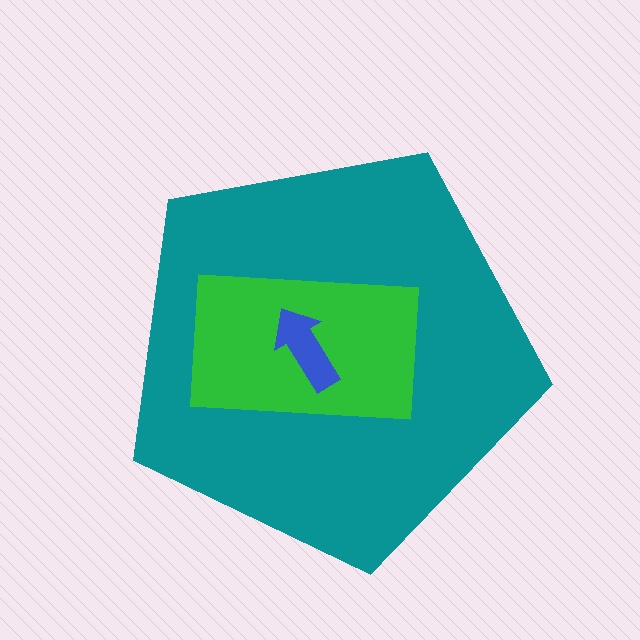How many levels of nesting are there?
3.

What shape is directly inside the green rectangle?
The blue arrow.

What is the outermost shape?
The teal pentagon.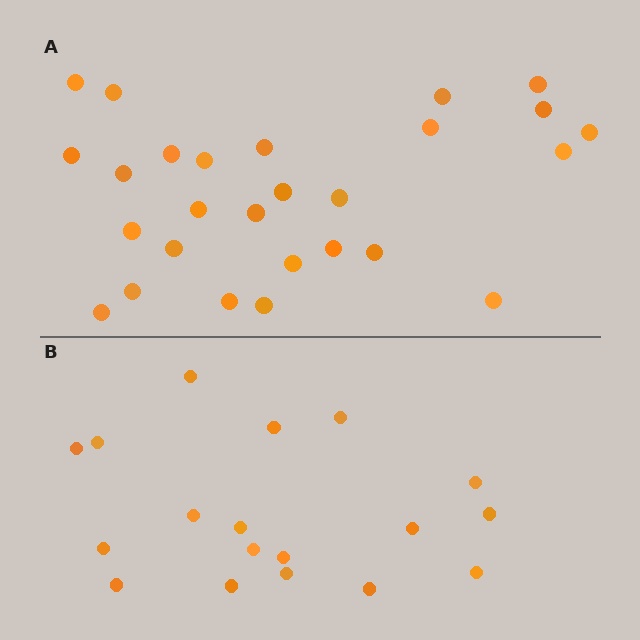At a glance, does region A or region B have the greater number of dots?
Region A (the top region) has more dots.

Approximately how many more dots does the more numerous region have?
Region A has roughly 8 or so more dots than region B.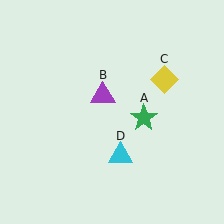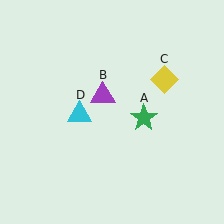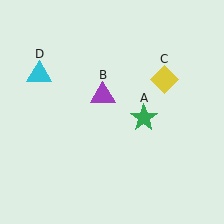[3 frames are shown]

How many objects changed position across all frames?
1 object changed position: cyan triangle (object D).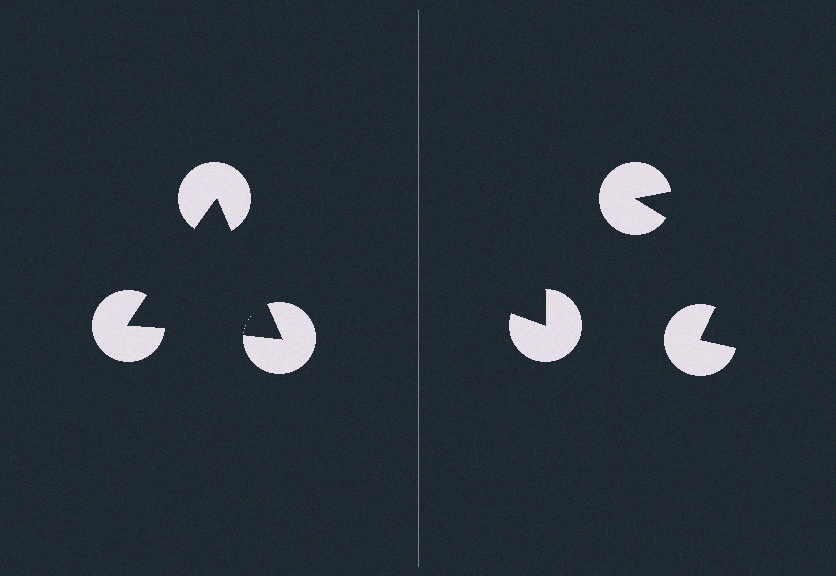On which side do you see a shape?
An illusory triangle appears on the left side. On the right side the wedge cuts are rotated, so no coherent shape forms.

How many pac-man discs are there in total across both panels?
6 — 3 on each side.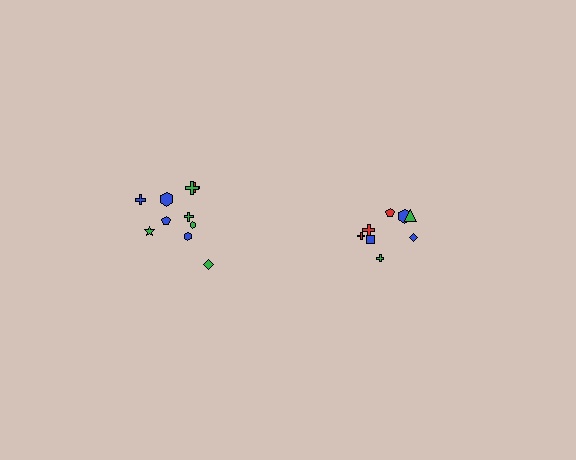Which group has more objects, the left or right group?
The left group.